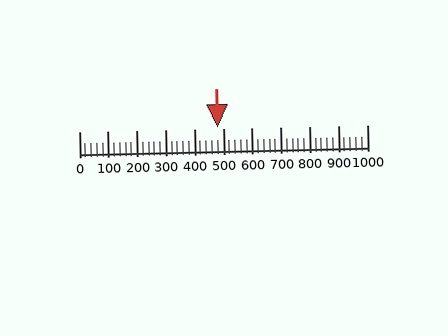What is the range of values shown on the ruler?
The ruler shows values from 0 to 1000.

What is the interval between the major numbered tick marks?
The major tick marks are spaced 100 units apart.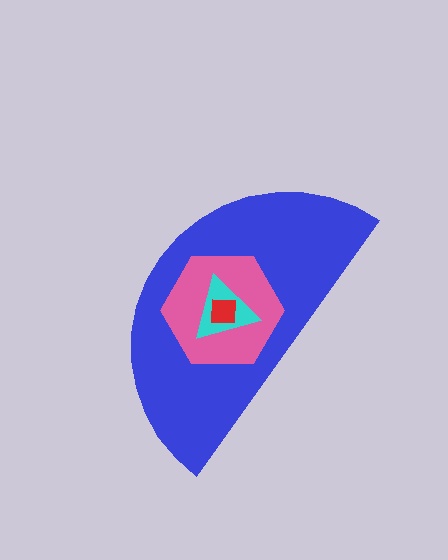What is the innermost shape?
The red square.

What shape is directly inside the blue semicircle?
The pink hexagon.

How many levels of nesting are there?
4.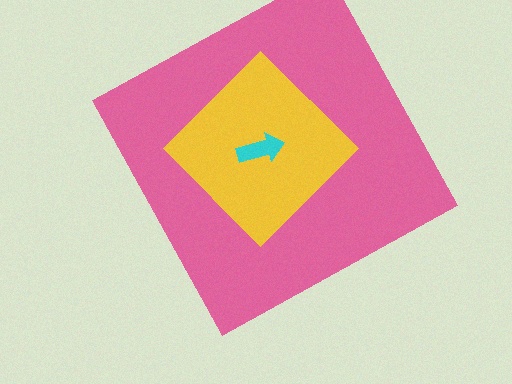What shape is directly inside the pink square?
The yellow diamond.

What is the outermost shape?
The pink square.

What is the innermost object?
The cyan arrow.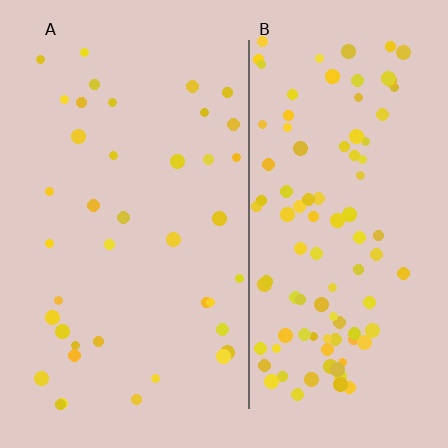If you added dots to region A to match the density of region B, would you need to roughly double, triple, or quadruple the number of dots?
Approximately triple.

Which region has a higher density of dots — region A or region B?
B (the right).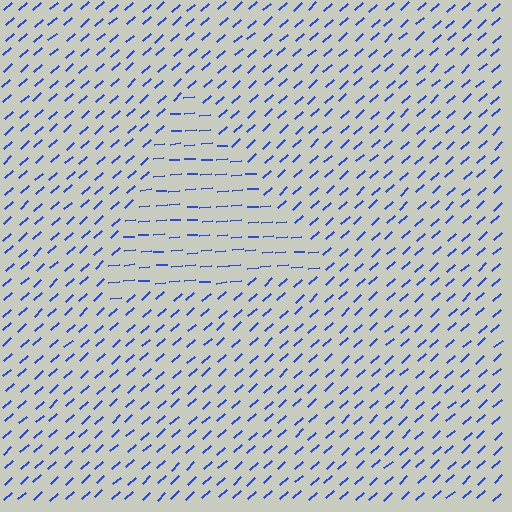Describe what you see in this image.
The image is filled with small blue line segments. A triangle region in the image has lines oriented differently from the surrounding lines, creating a visible texture boundary.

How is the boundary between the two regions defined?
The boundary is defined purely by a change in line orientation (approximately 38 degrees difference). All lines are the same color and thickness.